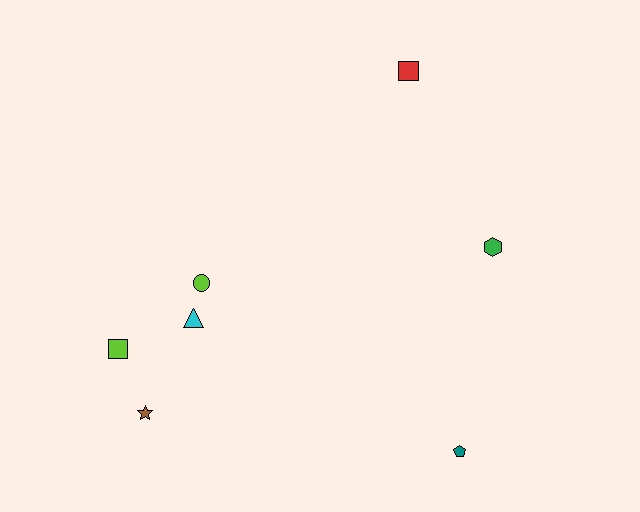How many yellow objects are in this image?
There are no yellow objects.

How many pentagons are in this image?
There is 1 pentagon.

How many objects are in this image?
There are 7 objects.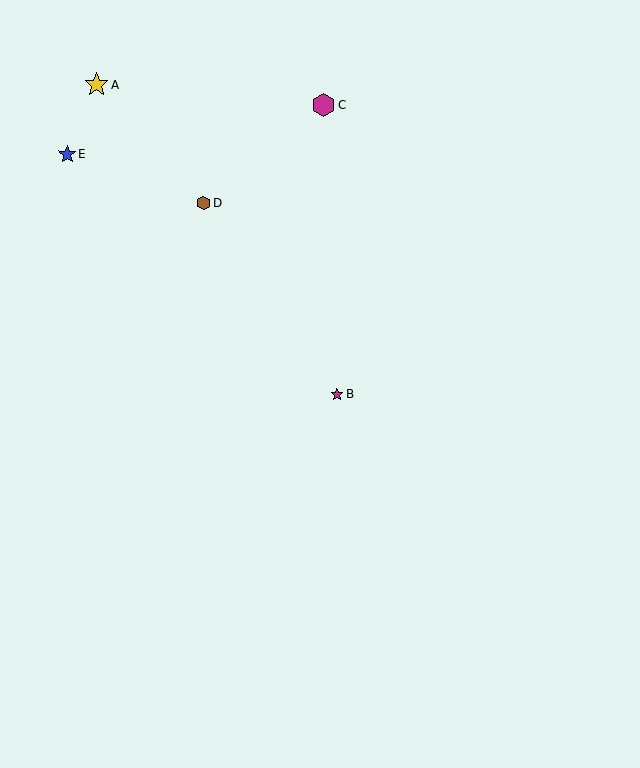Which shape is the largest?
The yellow star (labeled A) is the largest.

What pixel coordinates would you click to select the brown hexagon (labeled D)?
Click at (203, 203) to select the brown hexagon D.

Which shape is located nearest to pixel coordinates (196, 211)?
The brown hexagon (labeled D) at (203, 203) is nearest to that location.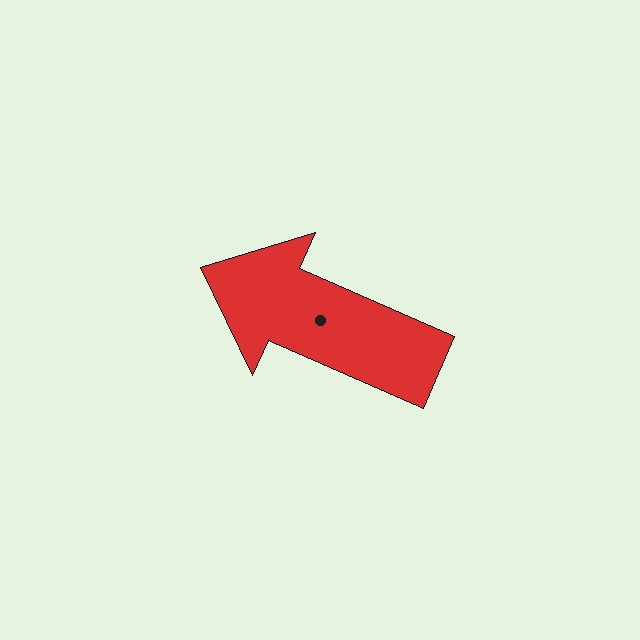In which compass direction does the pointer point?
Northwest.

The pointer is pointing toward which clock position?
Roughly 10 o'clock.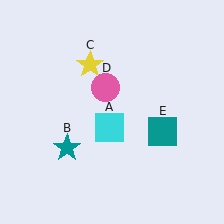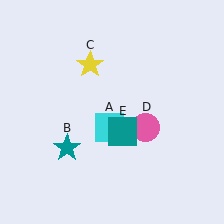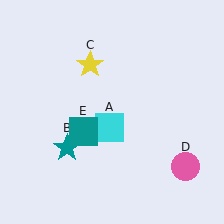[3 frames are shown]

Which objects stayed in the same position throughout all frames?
Cyan square (object A) and teal star (object B) and yellow star (object C) remained stationary.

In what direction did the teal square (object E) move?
The teal square (object E) moved left.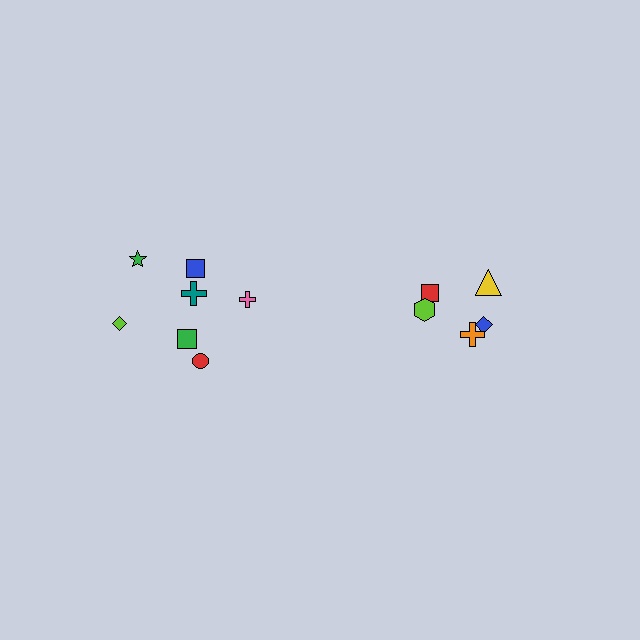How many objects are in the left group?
There are 7 objects.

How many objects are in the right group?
There are 5 objects.